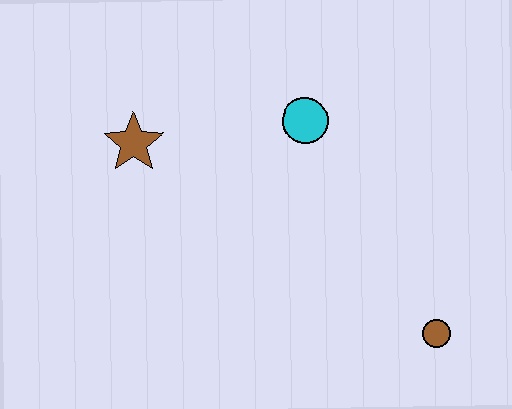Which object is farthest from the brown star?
The brown circle is farthest from the brown star.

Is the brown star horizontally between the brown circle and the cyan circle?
No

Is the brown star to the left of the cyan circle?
Yes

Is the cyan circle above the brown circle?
Yes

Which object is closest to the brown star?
The cyan circle is closest to the brown star.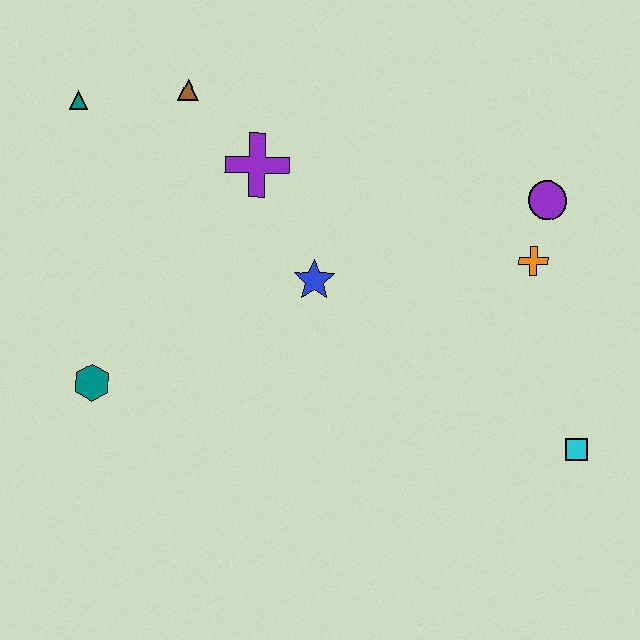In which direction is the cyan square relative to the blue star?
The cyan square is to the right of the blue star.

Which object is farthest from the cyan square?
The teal triangle is farthest from the cyan square.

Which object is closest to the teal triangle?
The brown triangle is closest to the teal triangle.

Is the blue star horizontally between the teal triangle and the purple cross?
No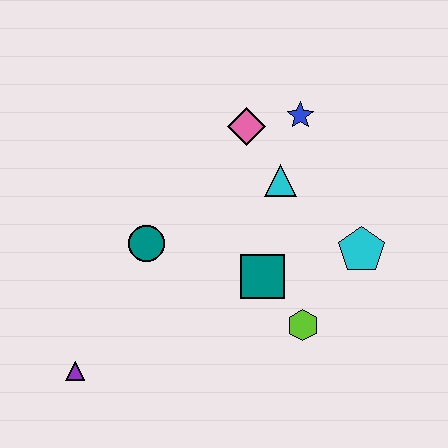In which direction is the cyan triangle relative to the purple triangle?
The cyan triangle is to the right of the purple triangle.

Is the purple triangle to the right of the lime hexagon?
No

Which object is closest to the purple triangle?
The teal circle is closest to the purple triangle.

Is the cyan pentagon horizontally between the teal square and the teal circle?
No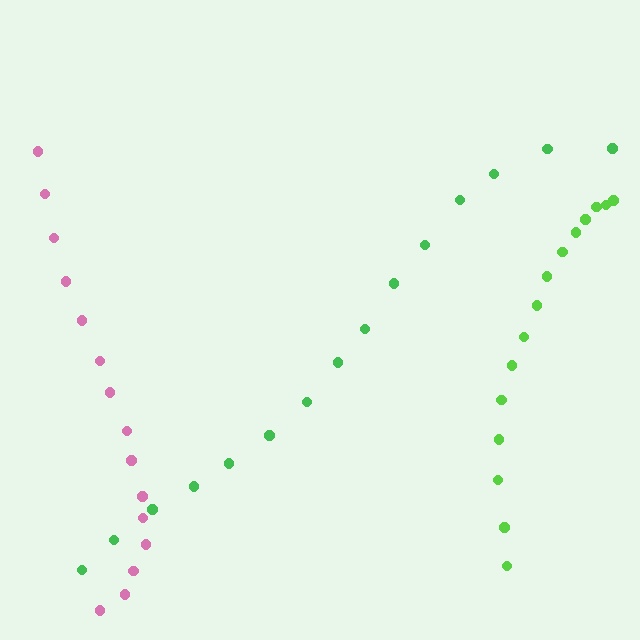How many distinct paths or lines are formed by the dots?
There are 3 distinct paths.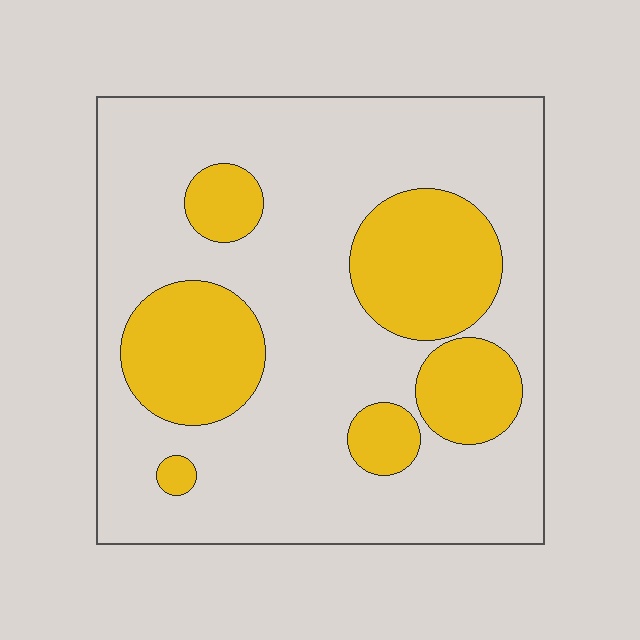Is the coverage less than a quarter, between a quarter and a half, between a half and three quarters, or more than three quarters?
Between a quarter and a half.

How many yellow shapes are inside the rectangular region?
6.